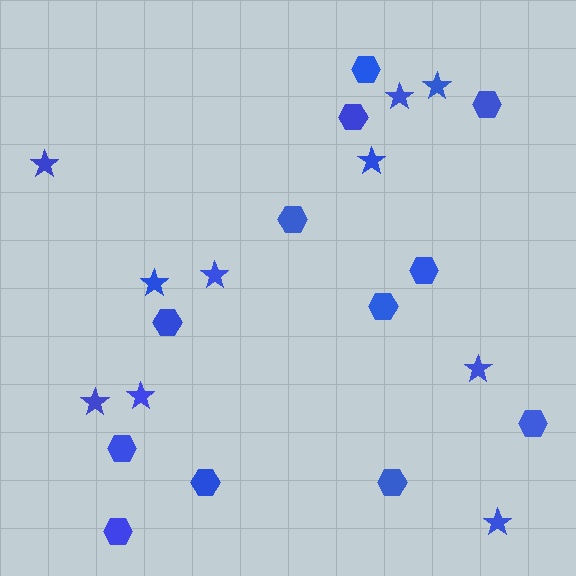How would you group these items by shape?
There are 2 groups: one group of hexagons (12) and one group of stars (10).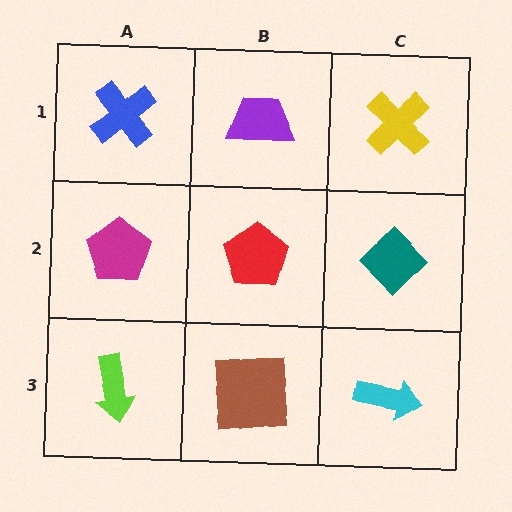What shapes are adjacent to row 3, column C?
A teal diamond (row 2, column C), a brown square (row 3, column B).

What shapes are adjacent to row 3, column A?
A magenta pentagon (row 2, column A), a brown square (row 3, column B).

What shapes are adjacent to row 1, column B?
A red pentagon (row 2, column B), a blue cross (row 1, column A), a yellow cross (row 1, column C).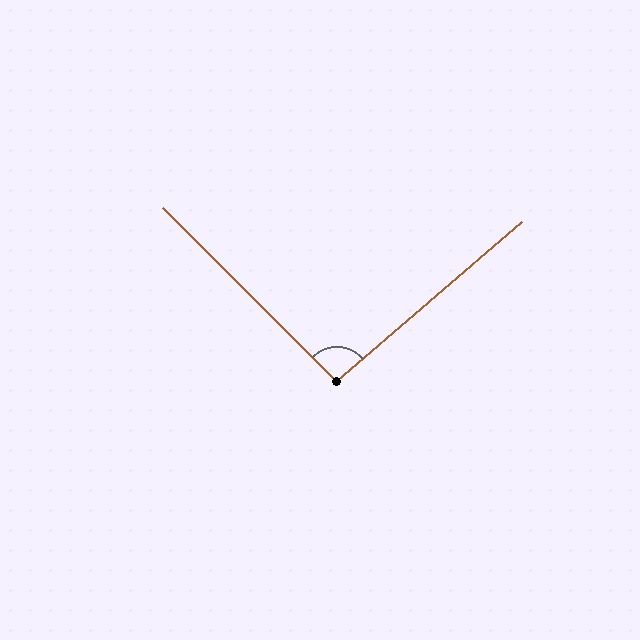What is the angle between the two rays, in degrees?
Approximately 94 degrees.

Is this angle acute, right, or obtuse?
It is approximately a right angle.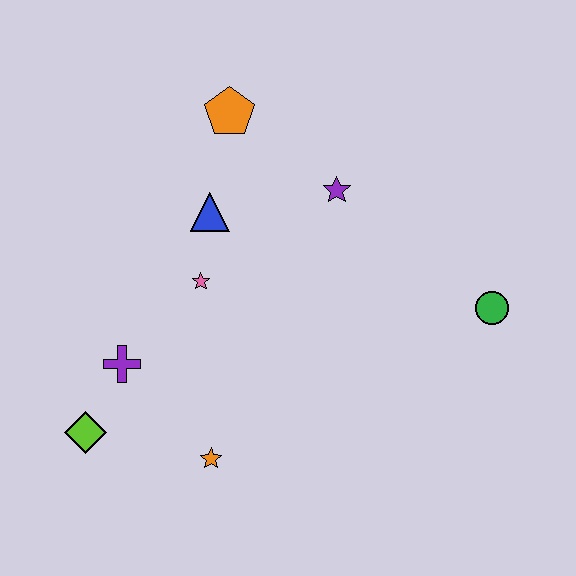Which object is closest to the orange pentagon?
The blue triangle is closest to the orange pentagon.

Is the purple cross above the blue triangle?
No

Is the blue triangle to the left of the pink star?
No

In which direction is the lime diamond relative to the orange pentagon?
The lime diamond is below the orange pentagon.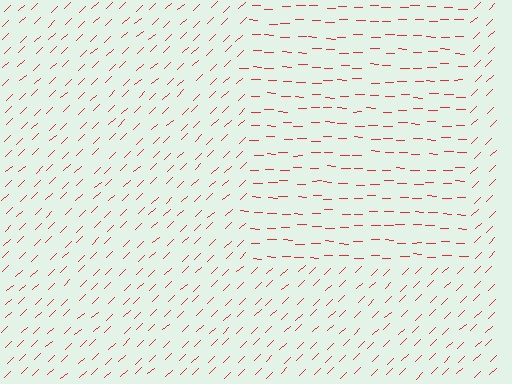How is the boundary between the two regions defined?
The boundary is defined purely by a change in line orientation (approximately 45 degrees difference). All lines are the same color and thickness.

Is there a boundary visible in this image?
Yes, there is a texture boundary formed by a change in line orientation.